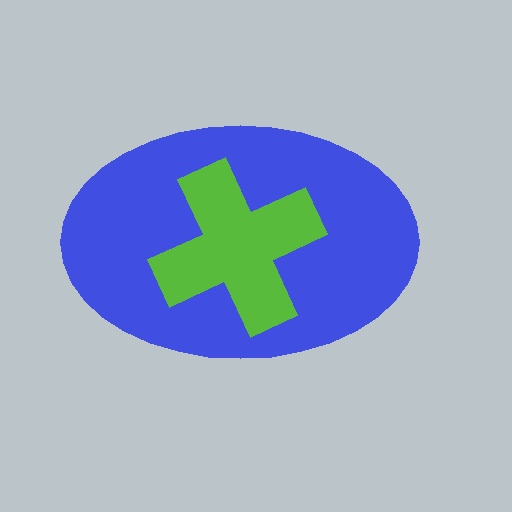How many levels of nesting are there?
2.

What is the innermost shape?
The lime cross.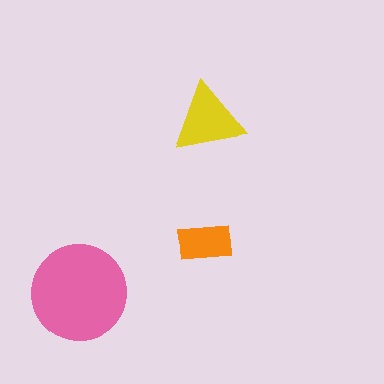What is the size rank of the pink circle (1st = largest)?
1st.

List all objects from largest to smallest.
The pink circle, the yellow triangle, the orange rectangle.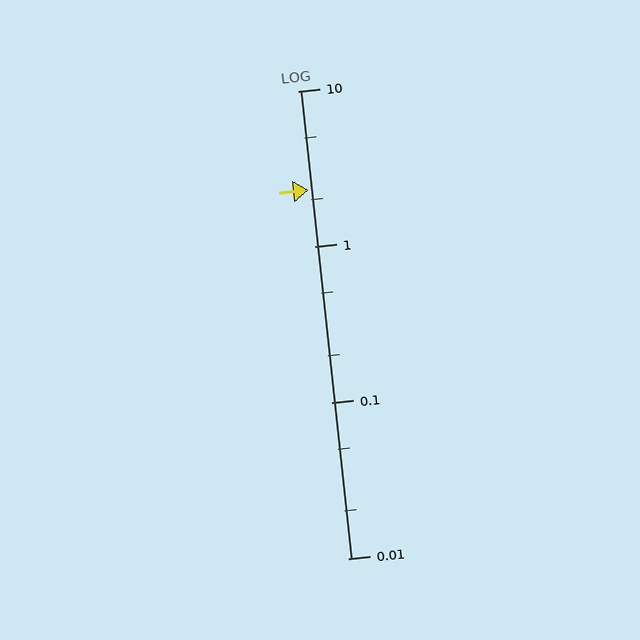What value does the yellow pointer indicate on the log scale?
The pointer indicates approximately 2.3.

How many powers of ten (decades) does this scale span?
The scale spans 3 decades, from 0.01 to 10.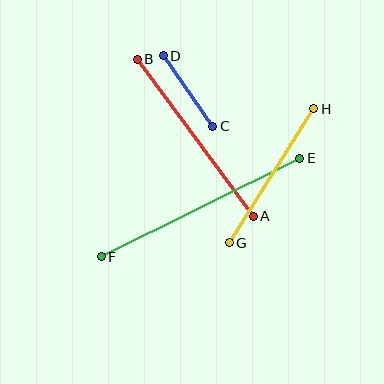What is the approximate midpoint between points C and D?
The midpoint is at approximately (188, 91) pixels.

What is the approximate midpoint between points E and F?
The midpoint is at approximately (201, 208) pixels.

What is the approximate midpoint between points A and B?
The midpoint is at approximately (195, 138) pixels.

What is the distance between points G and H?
The distance is approximately 158 pixels.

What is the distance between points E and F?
The distance is approximately 222 pixels.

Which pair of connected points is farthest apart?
Points E and F are farthest apart.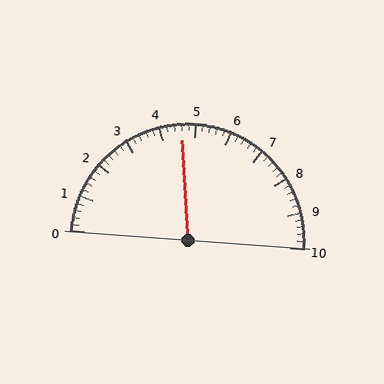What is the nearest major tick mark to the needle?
The nearest major tick mark is 5.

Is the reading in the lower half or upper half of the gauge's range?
The reading is in the lower half of the range (0 to 10).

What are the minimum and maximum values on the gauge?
The gauge ranges from 0 to 10.